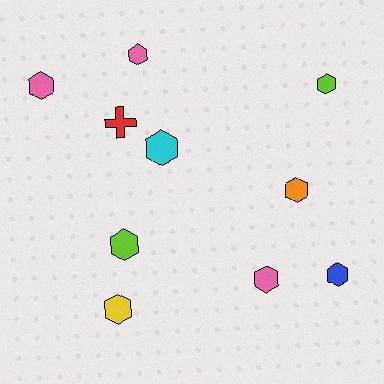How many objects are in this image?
There are 10 objects.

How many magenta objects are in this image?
There are no magenta objects.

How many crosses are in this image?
There is 1 cross.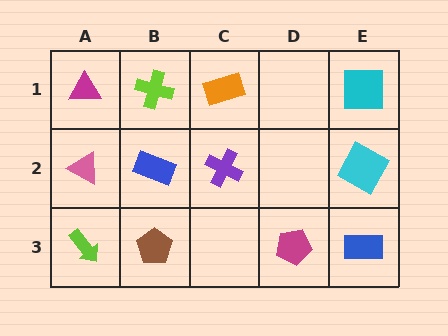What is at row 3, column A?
A lime arrow.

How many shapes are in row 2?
4 shapes.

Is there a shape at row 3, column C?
No, that cell is empty.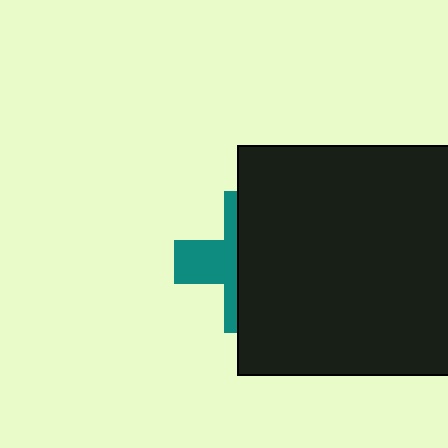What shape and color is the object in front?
The object in front is a black square.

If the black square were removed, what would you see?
You would see the complete teal cross.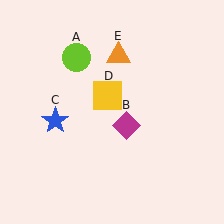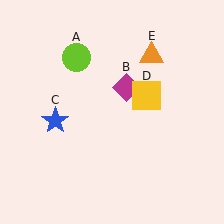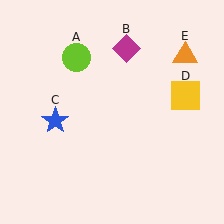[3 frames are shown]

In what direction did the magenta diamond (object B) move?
The magenta diamond (object B) moved up.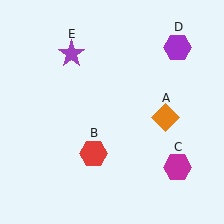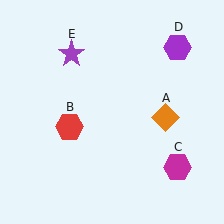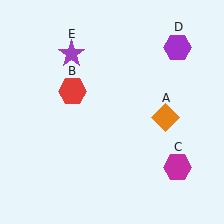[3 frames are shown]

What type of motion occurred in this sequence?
The red hexagon (object B) rotated clockwise around the center of the scene.